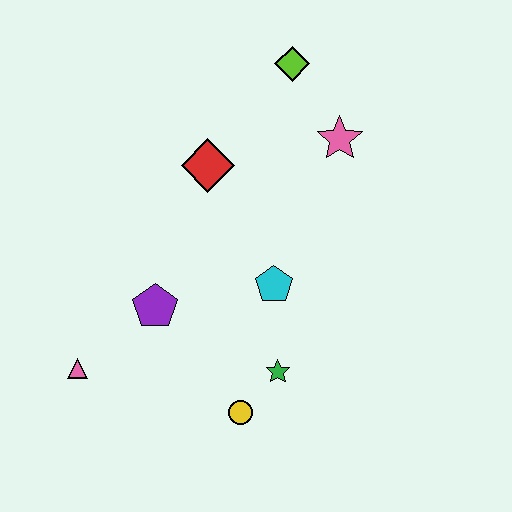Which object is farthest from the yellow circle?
The lime diamond is farthest from the yellow circle.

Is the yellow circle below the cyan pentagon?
Yes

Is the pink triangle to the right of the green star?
No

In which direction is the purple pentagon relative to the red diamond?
The purple pentagon is below the red diamond.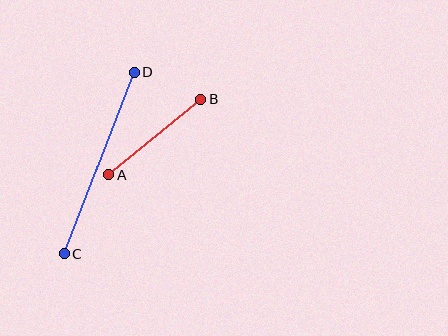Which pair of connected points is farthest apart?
Points C and D are farthest apart.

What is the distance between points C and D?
The distance is approximately 195 pixels.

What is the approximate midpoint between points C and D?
The midpoint is at approximately (99, 163) pixels.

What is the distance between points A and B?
The distance is approximately 119 pixels.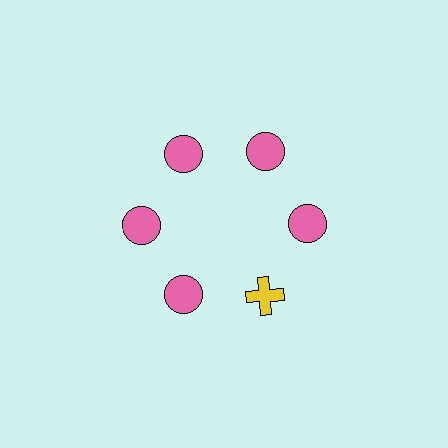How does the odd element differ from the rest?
It differs in both color (yellow instead of pink) and shape (cross instead of circle).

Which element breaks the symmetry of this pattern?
The yellow cross at roughly the 5 o'clock position breaks the symmetry. All other shapes are pink circles.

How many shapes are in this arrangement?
There are 6 shapes arranged in a ring pattern.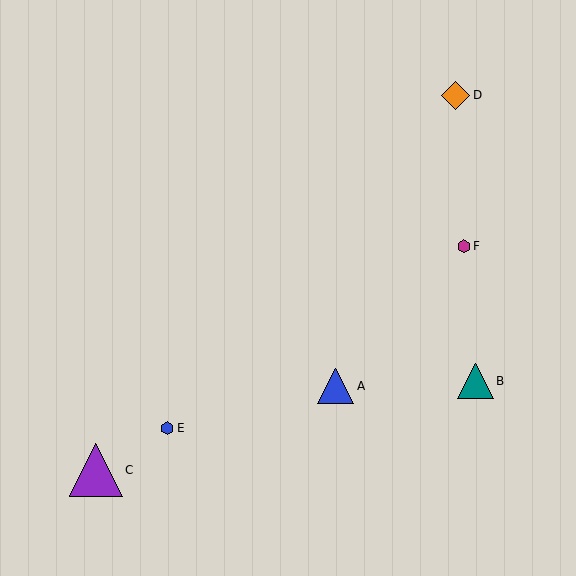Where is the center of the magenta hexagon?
The center of the magenta hexagon is at (464, 246).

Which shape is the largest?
The purple triangle (labeled C) is the largest.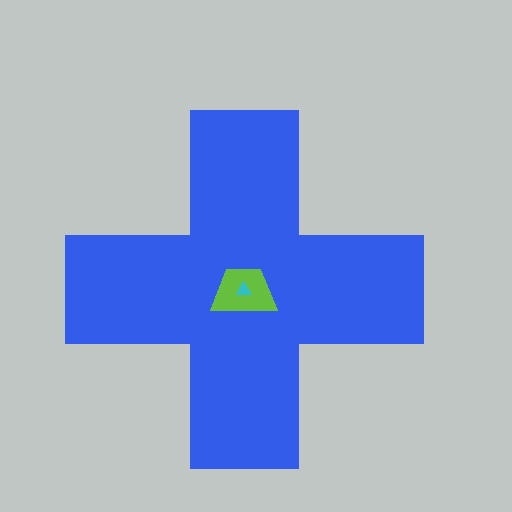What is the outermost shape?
The blue cross.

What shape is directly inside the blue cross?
The lime trapezoid.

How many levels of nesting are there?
3.